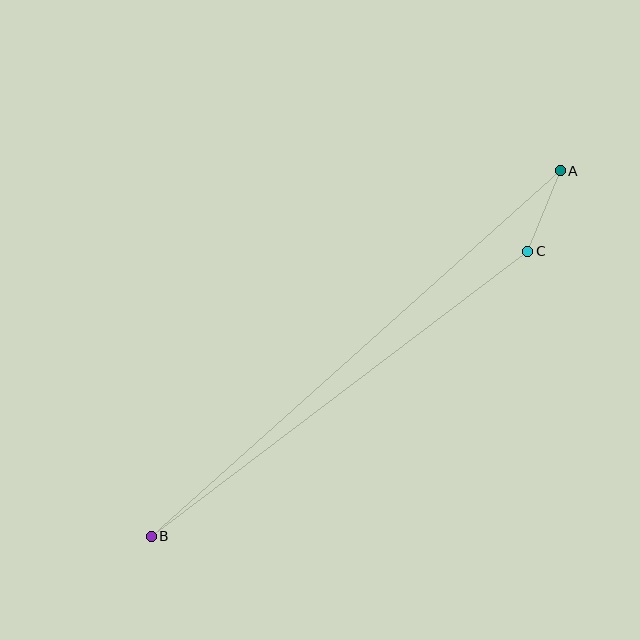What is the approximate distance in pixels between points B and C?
The distance between B and C is approximately 472 pixels.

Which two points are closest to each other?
Points A and C are closest to each other.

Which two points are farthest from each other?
Points A and B are farthest from each other.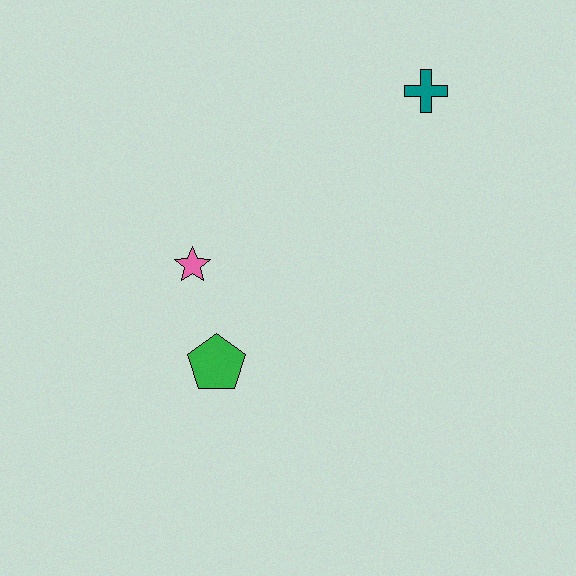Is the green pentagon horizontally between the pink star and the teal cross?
Yes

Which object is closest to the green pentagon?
The pink star is closest to the green pentagon.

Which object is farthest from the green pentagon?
The teal cross is farthest from the green pentagon.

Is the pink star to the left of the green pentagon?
Yes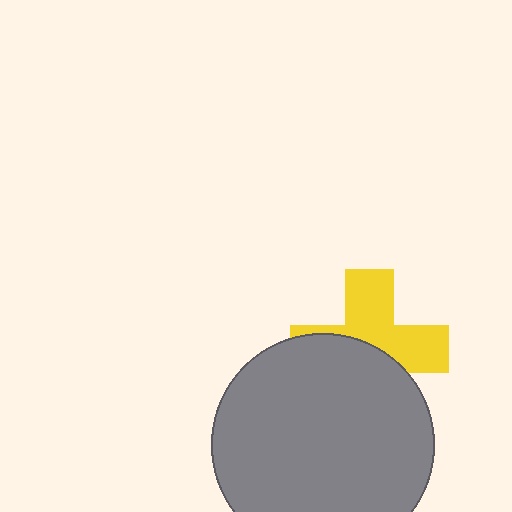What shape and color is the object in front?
The object in front is a gray circle.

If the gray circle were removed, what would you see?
You would see the complete yellow cross.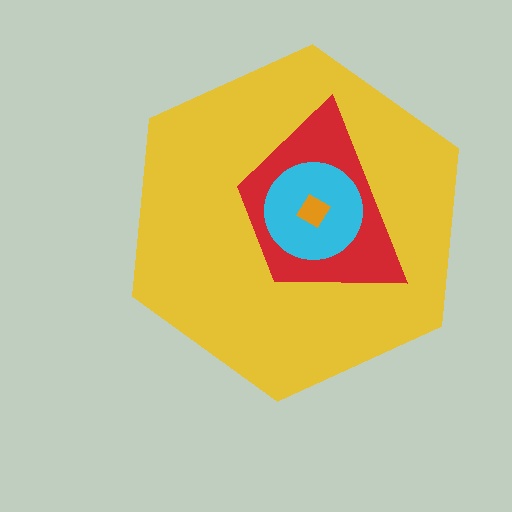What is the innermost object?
The orange diamond.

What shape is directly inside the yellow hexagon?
The red trapezoid.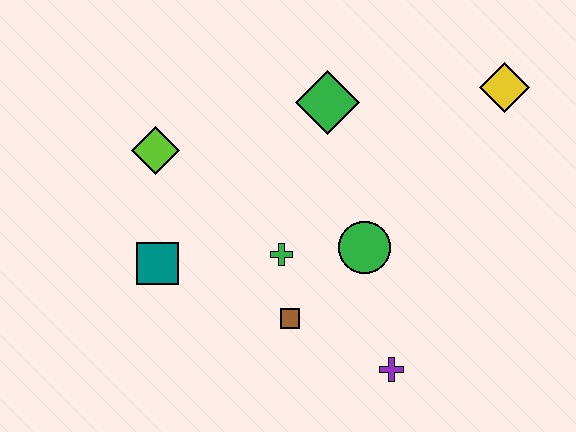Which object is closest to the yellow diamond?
The green diamond is closest to the yellow diamond.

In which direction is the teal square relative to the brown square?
The teal square is to the left of the brown square.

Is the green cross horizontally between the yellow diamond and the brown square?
No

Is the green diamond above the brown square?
Yes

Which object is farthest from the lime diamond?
The yellow diamond is farthest from the lime diamond.